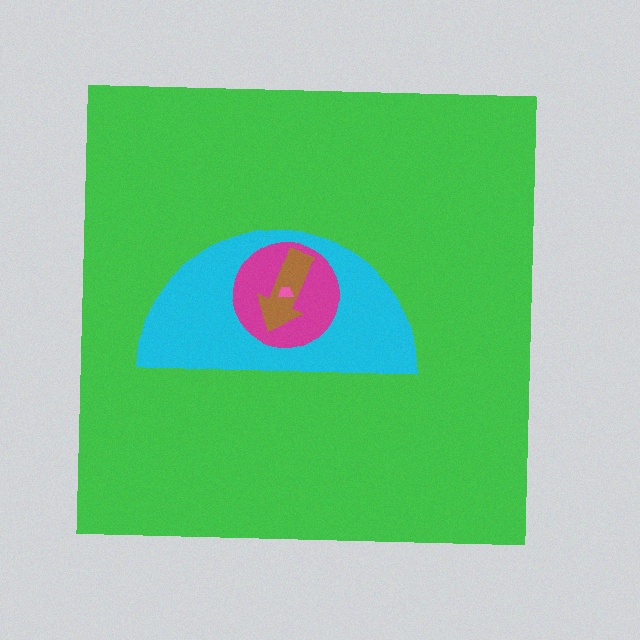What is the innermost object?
The pink trapezoid.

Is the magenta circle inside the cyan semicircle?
Yes.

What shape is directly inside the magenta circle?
The brown arrow.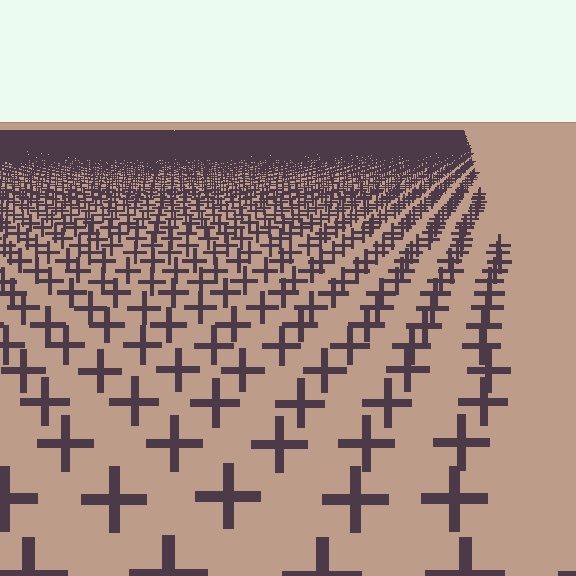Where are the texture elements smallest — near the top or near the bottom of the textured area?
Near the top.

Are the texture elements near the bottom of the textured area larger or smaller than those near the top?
Larger. Near the bottom, elements are closer to the viewer and appear at a bigger on-screen size.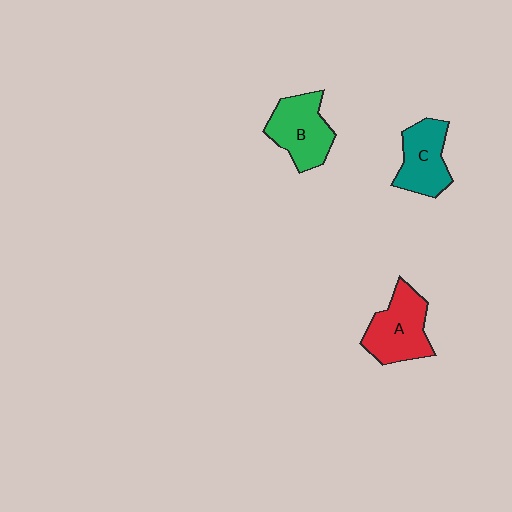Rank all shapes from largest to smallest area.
From largest to smallest: A (red), B (green), C (teal).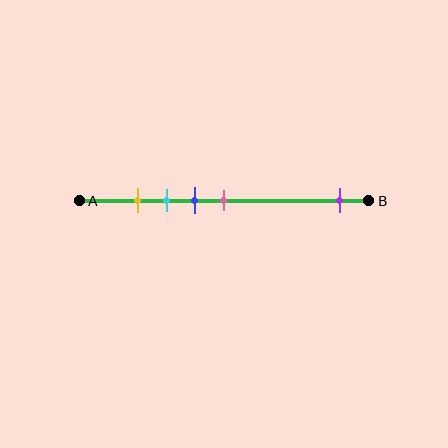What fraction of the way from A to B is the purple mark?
The purple mark is approximately 90% (0.9) of the way from A to B.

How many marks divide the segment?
There are 5 marks dividing the segment.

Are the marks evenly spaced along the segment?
No, the marks are not evenly spaced.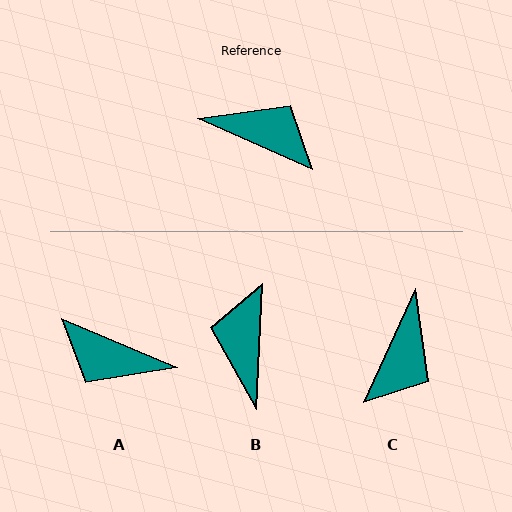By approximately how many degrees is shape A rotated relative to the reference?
Approximately 179 degrees clockwise.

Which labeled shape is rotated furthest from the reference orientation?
A, about 179 degrees away.